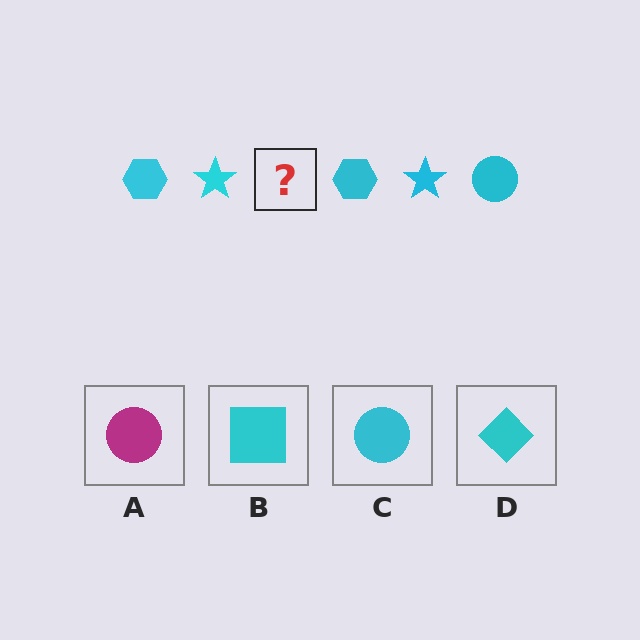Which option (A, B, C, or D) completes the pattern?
C.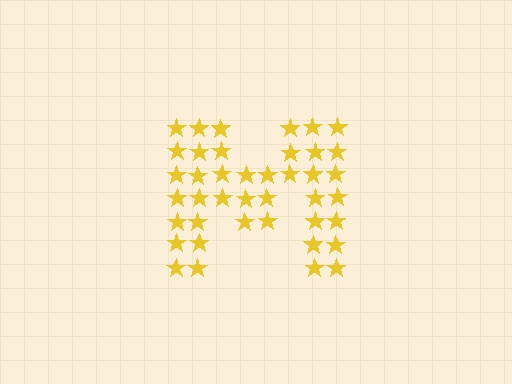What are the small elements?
The small elements are stars.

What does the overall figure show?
The overall figure shows the letter M.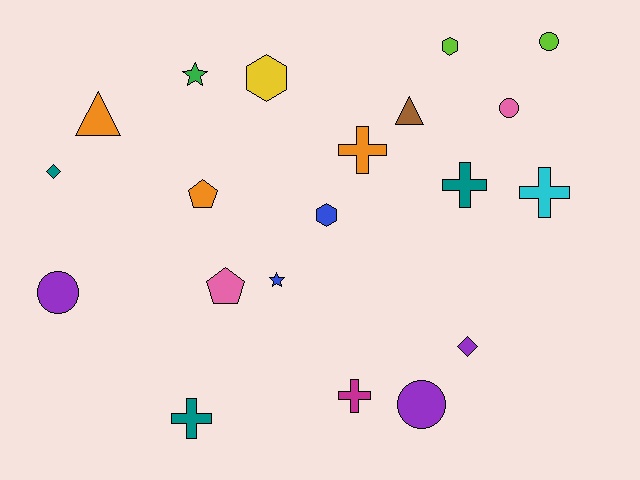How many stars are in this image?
There are 2 stars.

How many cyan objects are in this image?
There is 1 cyan object.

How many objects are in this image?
There are 20 objects.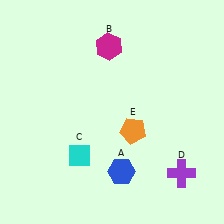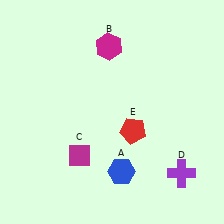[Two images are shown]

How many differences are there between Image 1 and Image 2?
There are 2 differences between the two images.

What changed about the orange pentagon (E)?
In Image 1, E is orange. In Image 2, it changed to red.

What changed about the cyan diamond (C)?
In Image 1, C is cyan. In Image 2, it changed to magenta.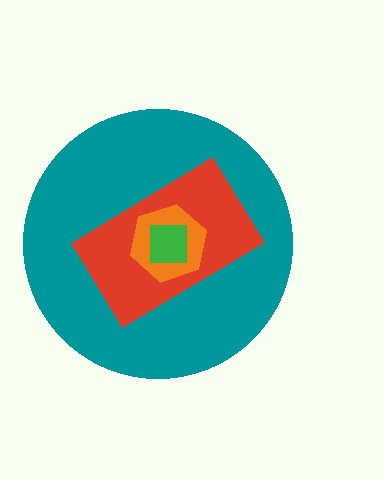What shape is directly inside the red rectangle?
The orange hexagon.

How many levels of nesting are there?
4.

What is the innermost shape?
The green square.